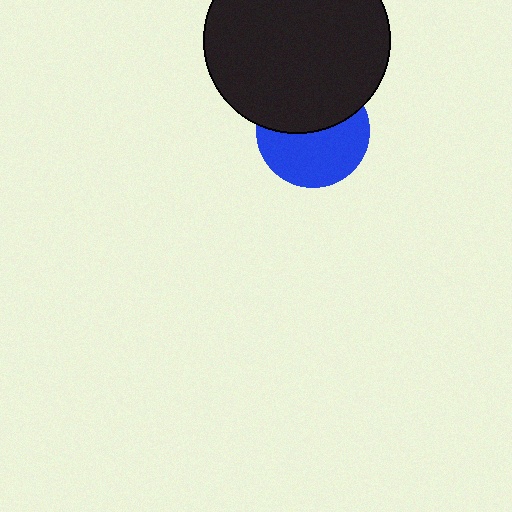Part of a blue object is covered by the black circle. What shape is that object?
It is a circle.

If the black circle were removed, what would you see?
You would see the complete blue circle.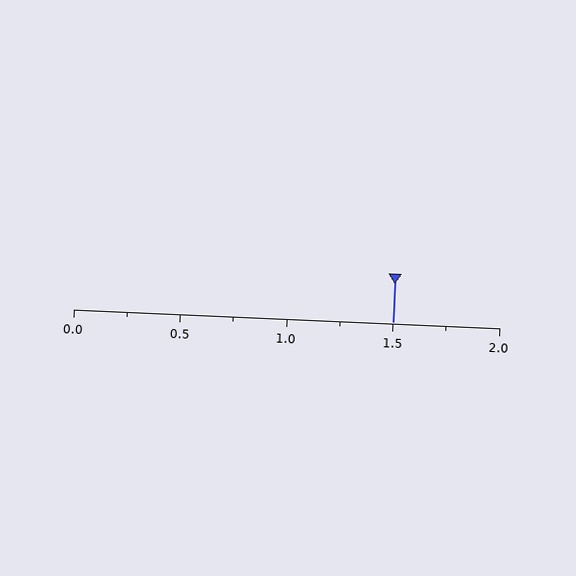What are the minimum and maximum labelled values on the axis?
The axis runs from 0.0 to 2.0.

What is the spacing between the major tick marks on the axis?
The major ticks are spaced 0.5 apart.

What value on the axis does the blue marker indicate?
The marker indicates approximately 1.5.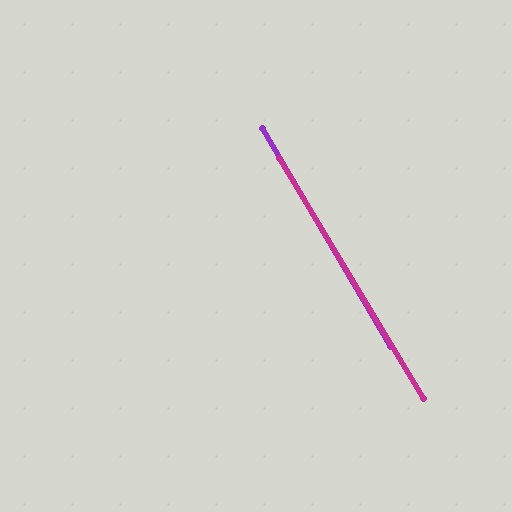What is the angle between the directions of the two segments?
Approximately 1 degree.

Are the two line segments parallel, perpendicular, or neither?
Parallel — their directions differ by only 0.5°.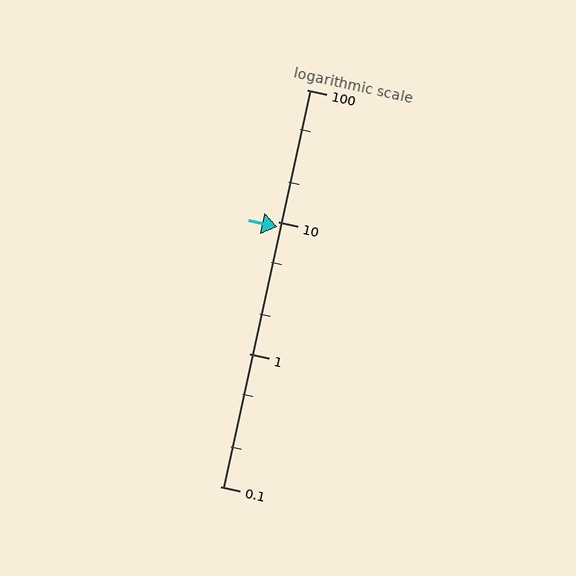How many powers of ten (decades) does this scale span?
The scale spans 3 decades, from 0.1 to 100.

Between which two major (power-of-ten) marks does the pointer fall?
The pointer is between 1 and 10.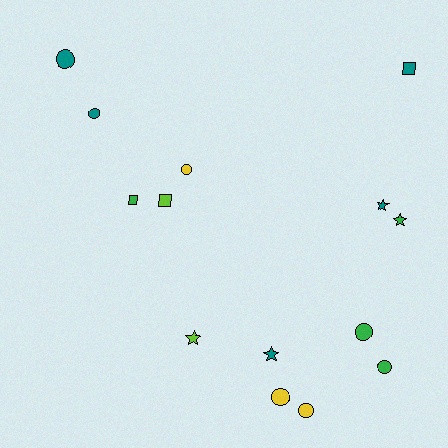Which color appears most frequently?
Teal, with 5 objects.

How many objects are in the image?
There are 14 objects.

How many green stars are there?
There is 1 green star.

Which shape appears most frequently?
Circle, with 7 objects.